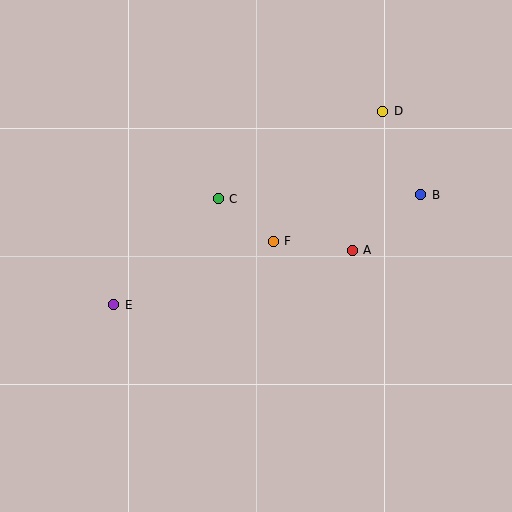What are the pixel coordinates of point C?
Point C is at (218, 199).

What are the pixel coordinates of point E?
Point E is at (114, 305).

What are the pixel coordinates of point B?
Point B is at (421, 195).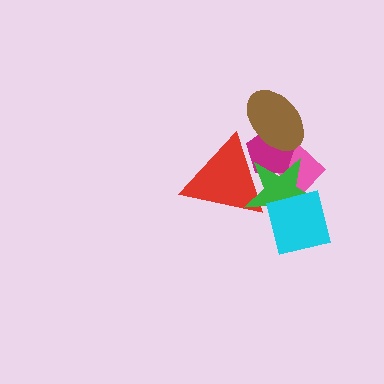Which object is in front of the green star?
The cyan square is in front of the green star.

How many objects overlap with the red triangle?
3 objects overlap with the red triangle.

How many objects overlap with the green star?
4 objects overlap with the green star.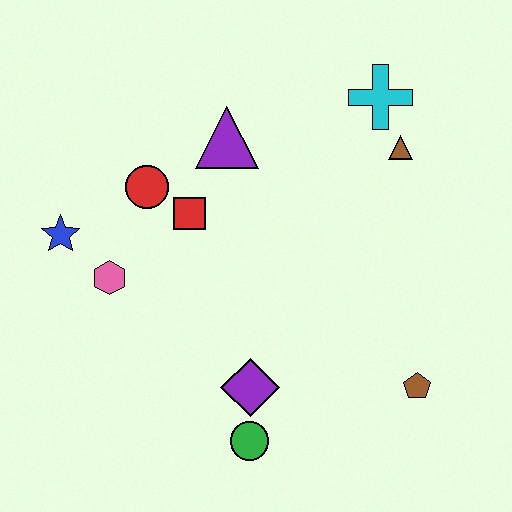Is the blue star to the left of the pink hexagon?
Yes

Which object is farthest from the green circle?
The cyan cross is farthest from the green circle.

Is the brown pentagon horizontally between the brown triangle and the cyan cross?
No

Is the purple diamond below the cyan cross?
Yes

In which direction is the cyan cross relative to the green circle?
The cyan cross is above the green circle.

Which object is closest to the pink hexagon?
The blue star is closest to the pink hexagon.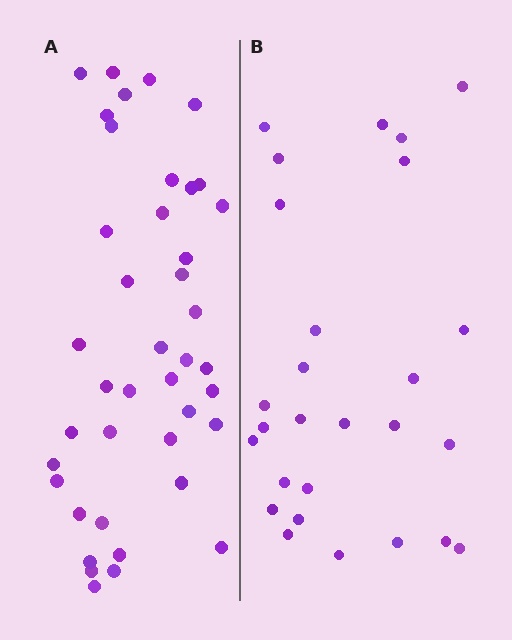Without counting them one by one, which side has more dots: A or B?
Region A (the left region) has more dots.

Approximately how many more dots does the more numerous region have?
Region A has approximately 15 more dots than region B.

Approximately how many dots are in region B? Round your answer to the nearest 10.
About 30 dots. (The exact count is 27, which rounds to 30.)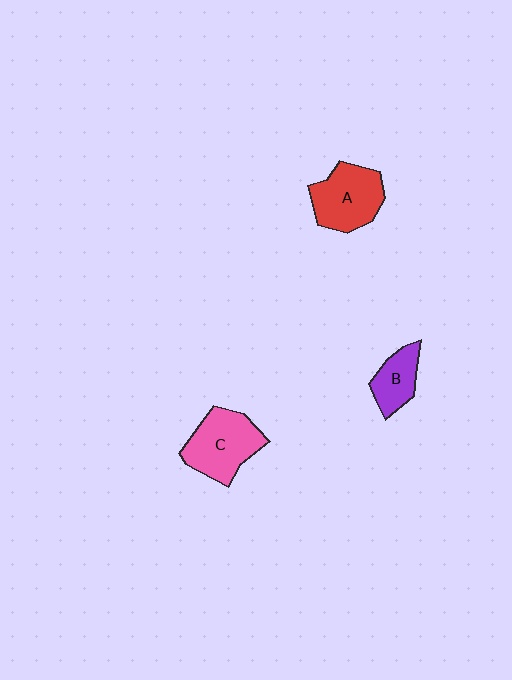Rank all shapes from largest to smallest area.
From largest to smallest: C (pink), A (red), B (purple).